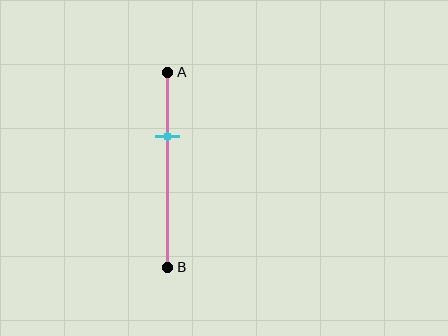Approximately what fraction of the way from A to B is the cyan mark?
The cyan mark is approximately 35% of the way from A to B.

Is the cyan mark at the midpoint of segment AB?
No, the mark is at about 35% from A, not at the 50% midpoint.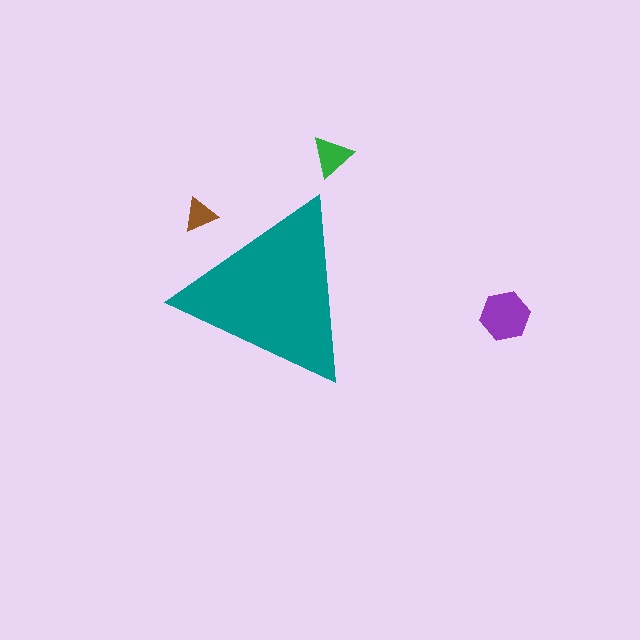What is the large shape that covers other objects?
A teal triangle.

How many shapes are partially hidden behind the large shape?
1 shape is partially hidden.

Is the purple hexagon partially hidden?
No, the purple hexagon is fully visible.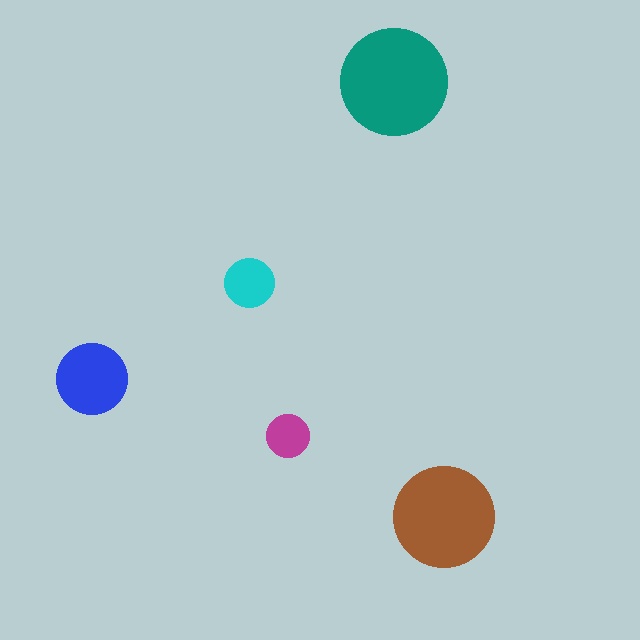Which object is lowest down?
The brown circle is bottommost.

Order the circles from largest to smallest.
the teal one, the brown one, the blue one, the cyan one, the magenta one.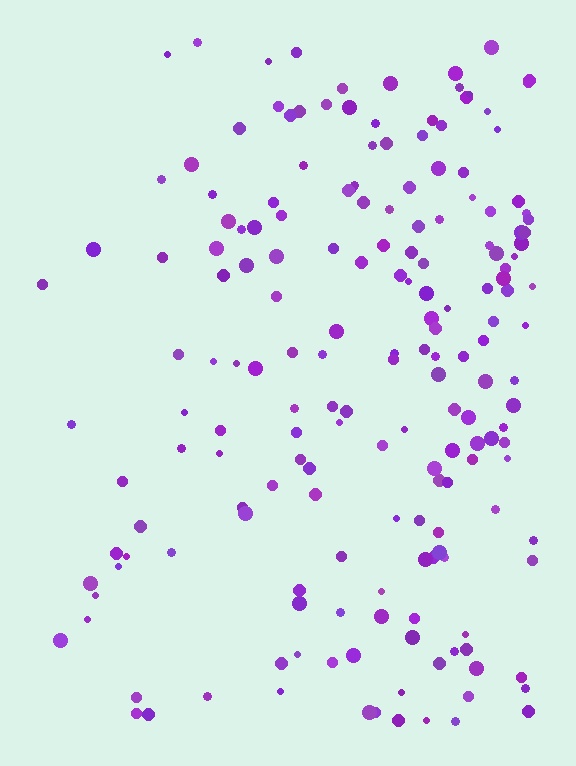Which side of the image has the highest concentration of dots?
The right.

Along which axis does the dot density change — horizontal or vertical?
Horizontal.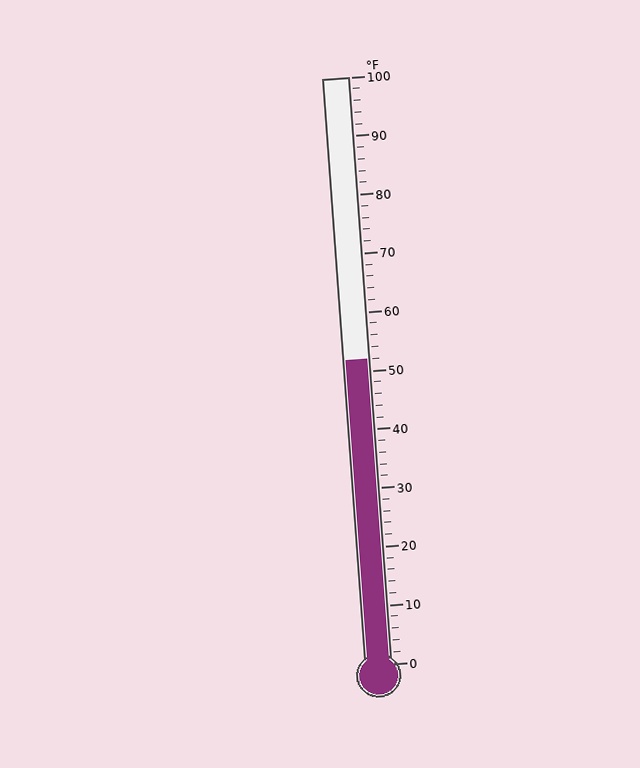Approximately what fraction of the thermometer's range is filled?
The thermometer is filled to approximately 50% of its range.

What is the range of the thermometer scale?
The thermometer scale ranges from 0°F to 100°F.